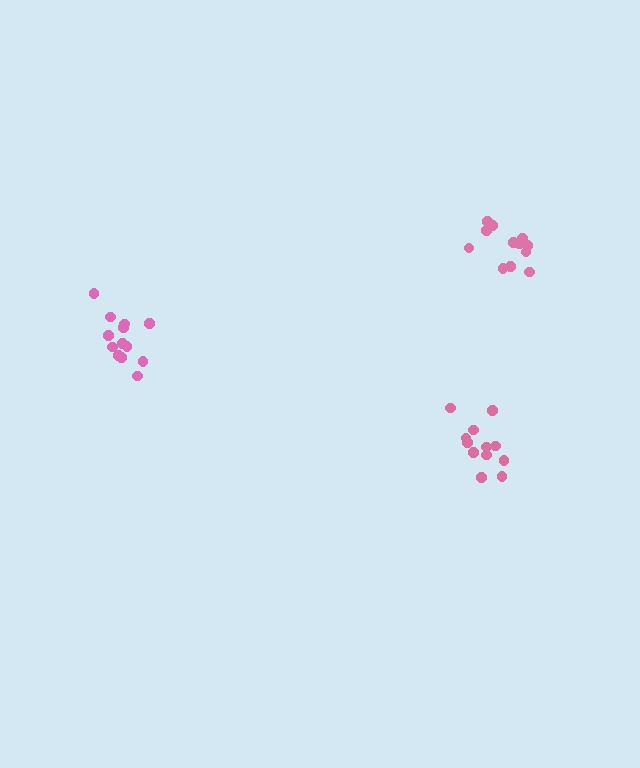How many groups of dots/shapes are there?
There are 3 groups.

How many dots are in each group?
Group 1: 12 dots, Group 2: 13 dots, Group 3: 12 dots (37 total).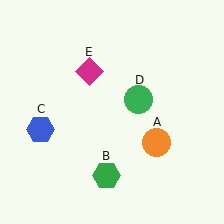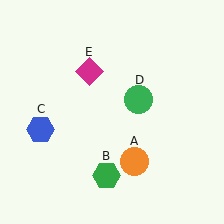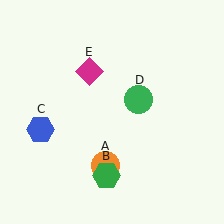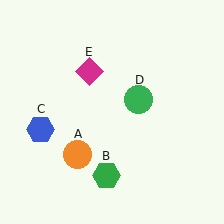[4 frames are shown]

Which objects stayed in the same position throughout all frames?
Green hexagon (object B) and blue hexagon (object C) and green circle (object D) and magenta diamond (object E) remained stationary.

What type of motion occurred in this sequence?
The orange circle (object A) rotated clockwise around the center of the scene.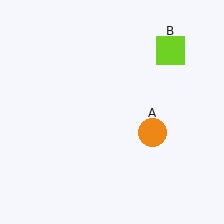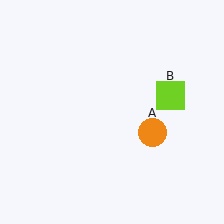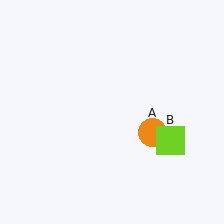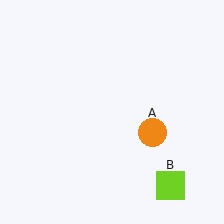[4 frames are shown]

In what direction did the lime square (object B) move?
The lime square (object B) moved down.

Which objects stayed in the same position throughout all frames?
Orange circle (object A) remained stationary.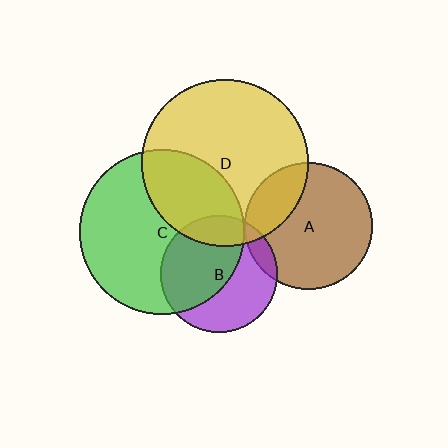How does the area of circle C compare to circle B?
Approximately 2.0 times.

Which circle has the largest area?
Circle D (yellow).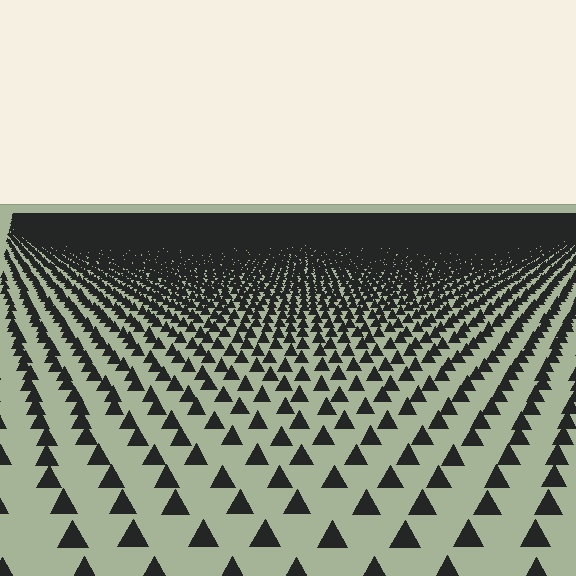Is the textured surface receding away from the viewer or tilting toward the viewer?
The surface is receding away from the viewer. Texture elements get smaller and denser toward the top.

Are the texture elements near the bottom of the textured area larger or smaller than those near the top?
Larger. Near the bottom, elements are closer to the viewer and appear at a bigger on-screen size.